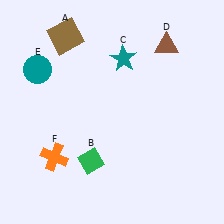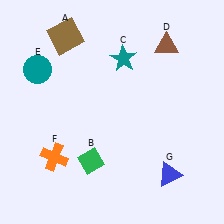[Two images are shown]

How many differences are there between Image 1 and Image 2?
There is 1 difference between the two images.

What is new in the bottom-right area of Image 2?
A blue triangle (G) was added in the bottom-right area of Image 2.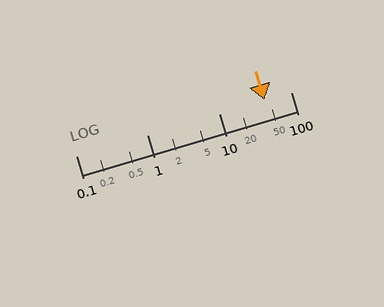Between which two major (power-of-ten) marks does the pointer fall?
The pointer is between 10 and 100.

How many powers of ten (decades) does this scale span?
The scale spans 3 decades, from 0.1 to 100.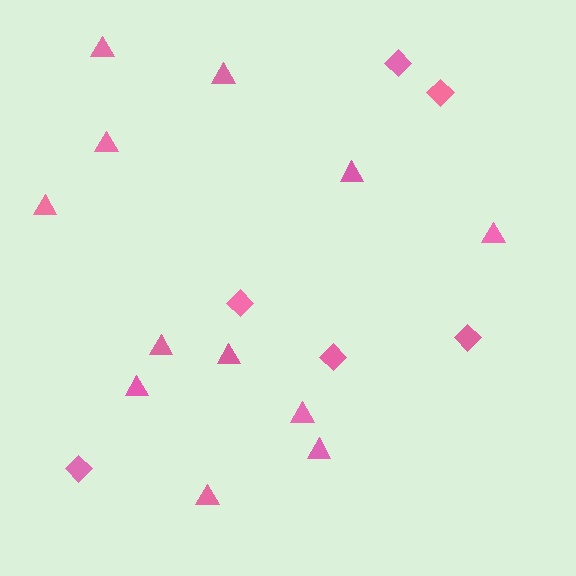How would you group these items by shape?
There are 2 groups: one group of triangles (12) and one group of diamonds (6).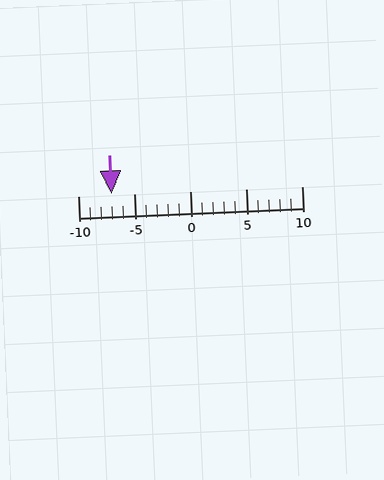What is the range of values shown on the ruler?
The ruler shows values from -10 to 10.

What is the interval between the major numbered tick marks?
The major tick marks are spaced 5 units apart.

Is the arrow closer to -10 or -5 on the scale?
The arrow is closer to -5.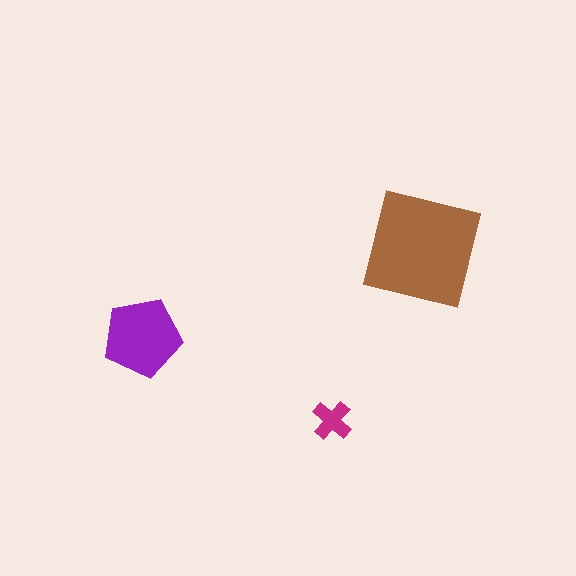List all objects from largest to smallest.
The brown square, the purple pentagon, the magenta cross.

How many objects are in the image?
There are 3 objects in the image.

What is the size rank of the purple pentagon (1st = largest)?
2nd.